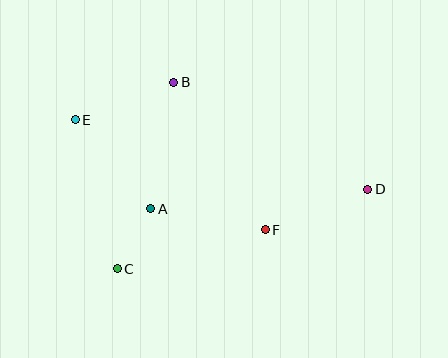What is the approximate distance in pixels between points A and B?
The distance between A and B is approximately 128 pixels.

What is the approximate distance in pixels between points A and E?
The distance between A and E is approximately 116 pixels.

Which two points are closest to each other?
Points A and C are closest to each other.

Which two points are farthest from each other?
Points D and E are farthest from each other.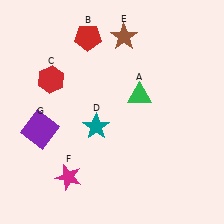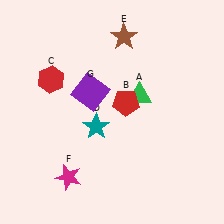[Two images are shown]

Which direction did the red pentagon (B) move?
The red pentagon (B) moved down.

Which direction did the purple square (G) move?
The purple square (G) moved right.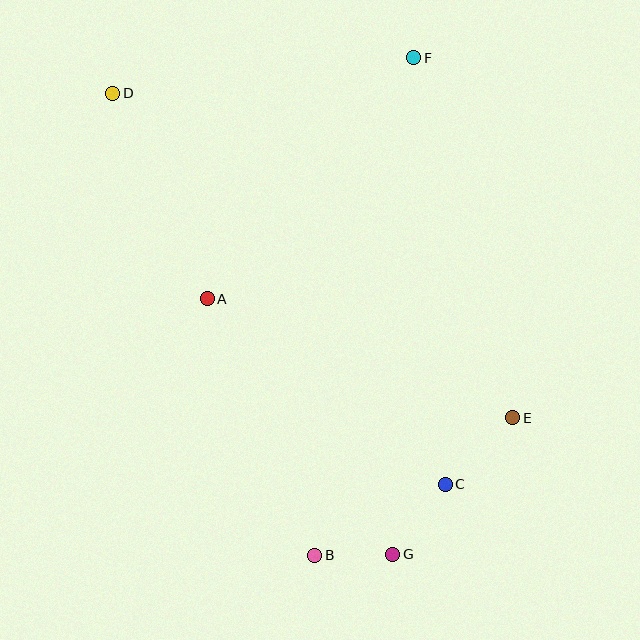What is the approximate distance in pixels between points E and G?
The distance between E and G is approximately 182 pixels.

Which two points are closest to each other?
Points B and G are closest to each other.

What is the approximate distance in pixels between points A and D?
The distance between A and D is approximately 226 pixels.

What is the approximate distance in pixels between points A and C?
The distance between A and C is approximately 302 pixels.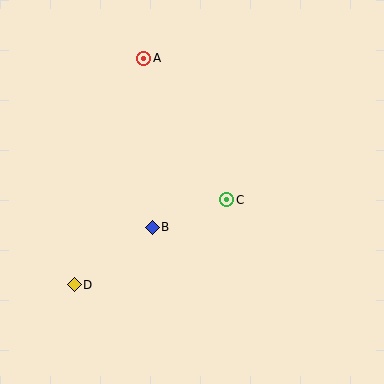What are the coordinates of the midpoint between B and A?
The midpoint between B and A is at (148, 143).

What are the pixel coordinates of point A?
Point A is at (144, 58).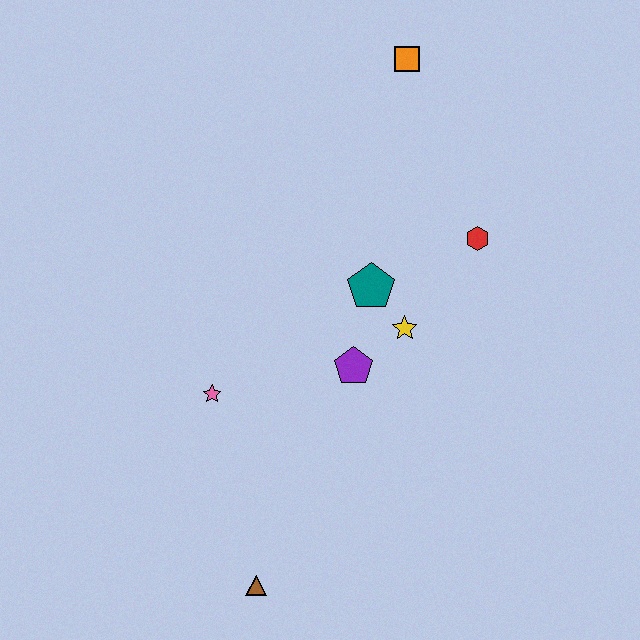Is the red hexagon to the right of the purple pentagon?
Yes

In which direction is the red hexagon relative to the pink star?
The red hexagon is to the right of the pink star.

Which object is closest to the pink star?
The purple pentagon is closest to the pink star.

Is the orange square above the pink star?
Yes